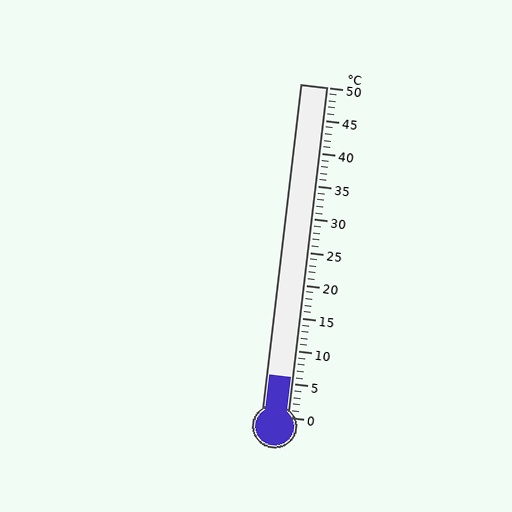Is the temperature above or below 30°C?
The temperature is below 30°C.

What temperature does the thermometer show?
The thermometer shows approximately 6°C.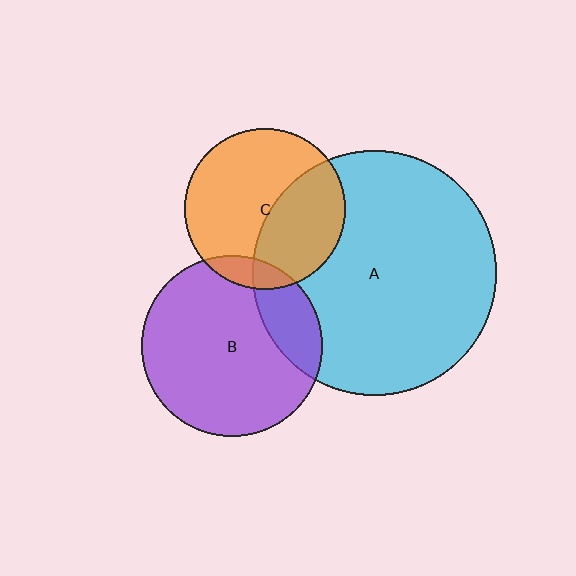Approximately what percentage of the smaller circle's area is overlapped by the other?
Approximately 40%.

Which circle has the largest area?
Circle A (cyan).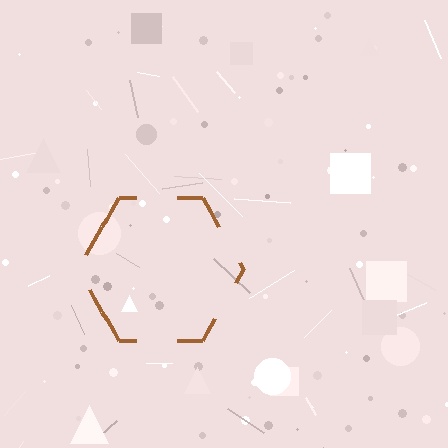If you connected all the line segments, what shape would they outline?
They would outline a hexagon.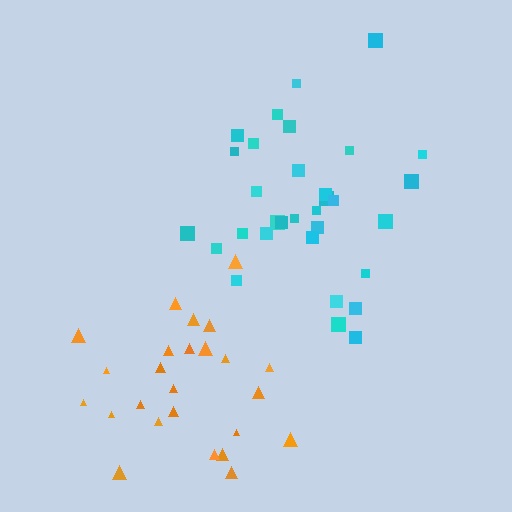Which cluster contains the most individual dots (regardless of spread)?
Cyan (32).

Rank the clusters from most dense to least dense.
cyan, orange.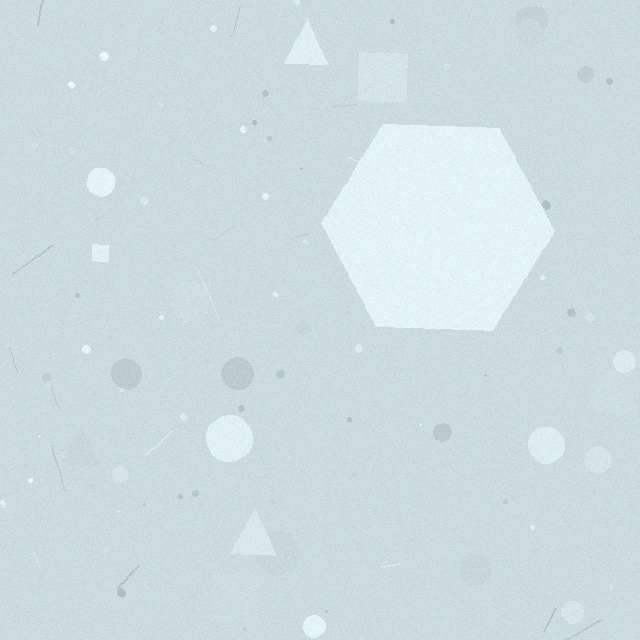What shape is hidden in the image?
A hexagon is hidden in the image.